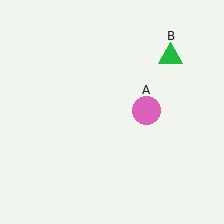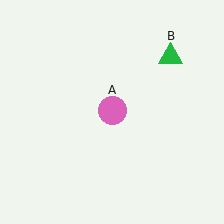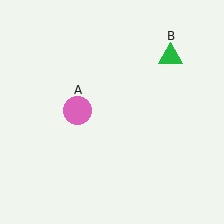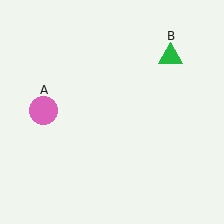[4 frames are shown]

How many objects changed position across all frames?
1 object changed position: pink circle (object A).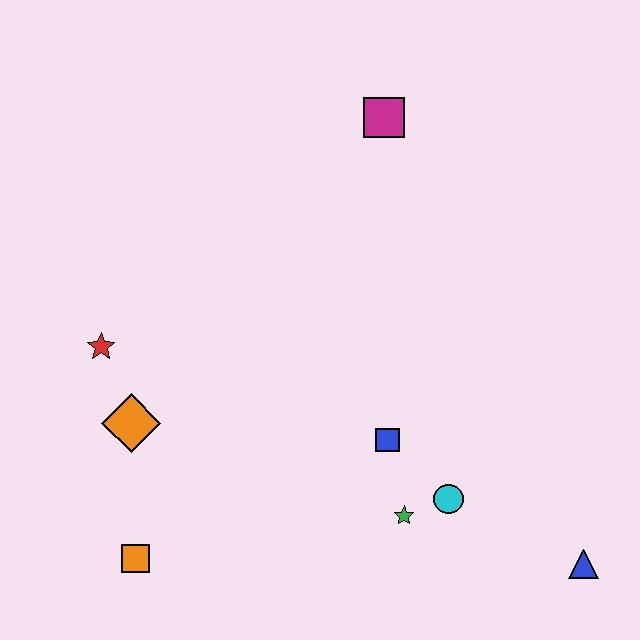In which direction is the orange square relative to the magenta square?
The orange square is below the magenta square.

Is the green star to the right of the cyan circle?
No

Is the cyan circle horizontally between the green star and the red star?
No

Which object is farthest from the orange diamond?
The blue triangle is farthest from the orange diamond.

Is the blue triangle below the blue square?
Yes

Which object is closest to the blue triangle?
The cyan circle is closest to the blue triangle.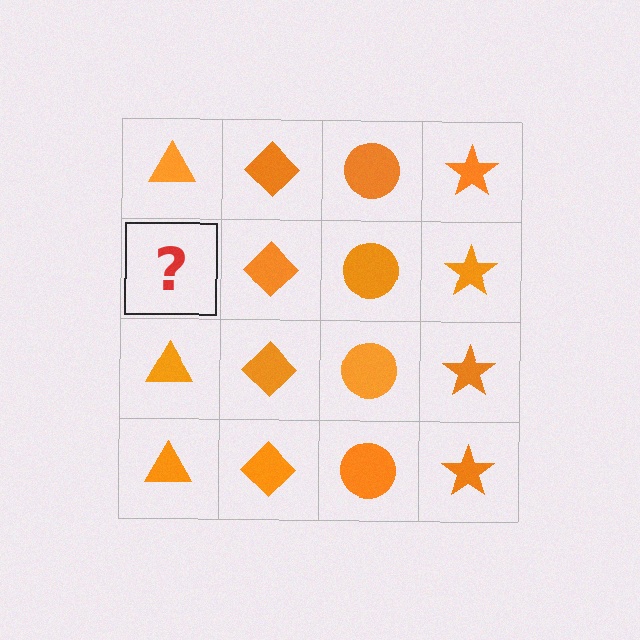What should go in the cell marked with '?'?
The missing cell should contain an orange triangle.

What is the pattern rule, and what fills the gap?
The rule is that each column has a consistent shape. The gap should be filled with an orange triangle.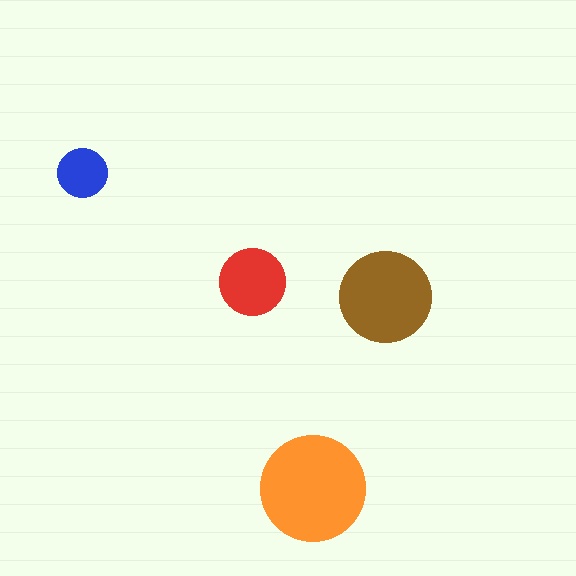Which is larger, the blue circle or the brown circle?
The brown one.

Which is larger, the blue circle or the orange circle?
The orange one.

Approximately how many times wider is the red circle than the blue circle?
About 1.5 times wider.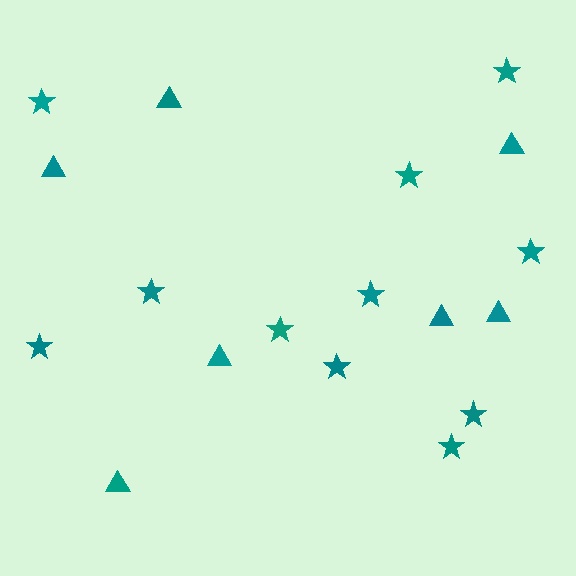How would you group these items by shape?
There are 2 groups: one group of triangles (7) and one group of stars (11).